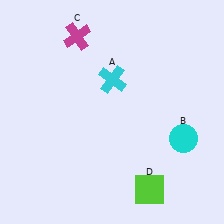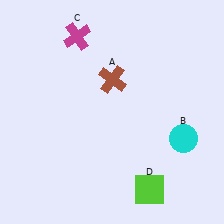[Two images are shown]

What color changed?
The cross (A) changed from cyan in Image 1 to brown in Image 2.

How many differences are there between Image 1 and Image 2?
There is 1 difference between the two images.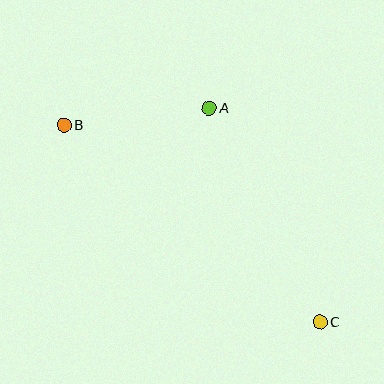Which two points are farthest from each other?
Points B and C are farthest from each other.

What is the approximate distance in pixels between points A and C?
The distance between A and C is approximately 240 pixels.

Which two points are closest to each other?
Points A and B are closest to each other.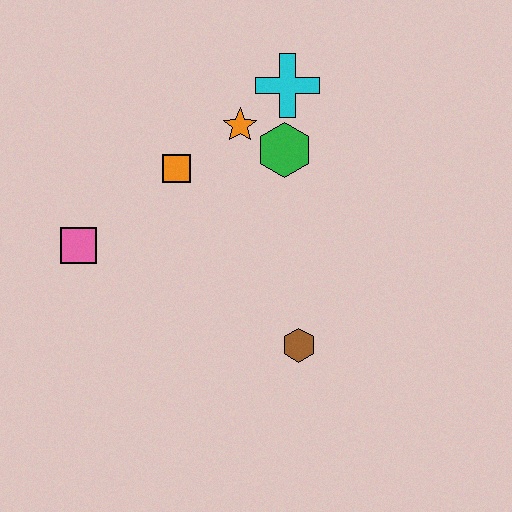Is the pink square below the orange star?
Yes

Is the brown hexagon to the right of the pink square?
Yes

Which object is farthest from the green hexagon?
The pink square is farthest from the green hexagon.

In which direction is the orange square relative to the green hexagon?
The orange square is to the left of the green hexagon.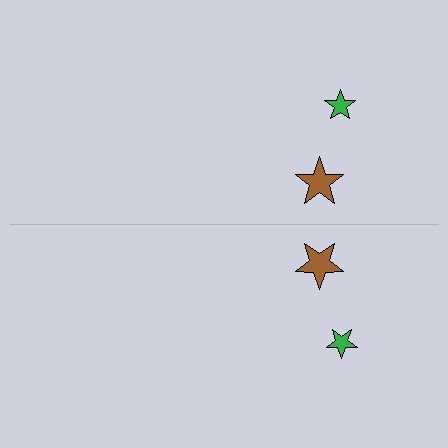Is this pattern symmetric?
Yes, this pattern has bilateral (reflection) symmetry.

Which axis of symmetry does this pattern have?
The pattern has a horizontal axis of symmetry running through the center of the image.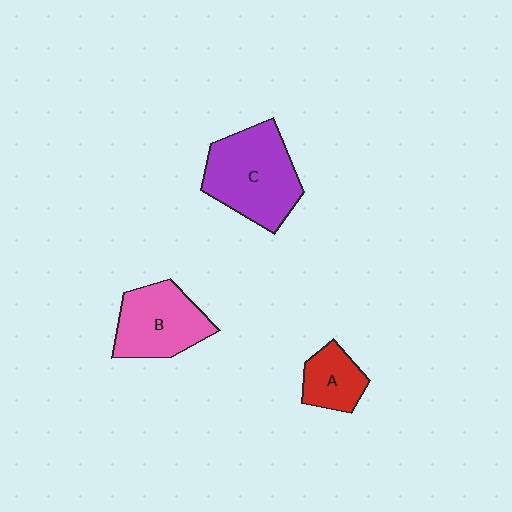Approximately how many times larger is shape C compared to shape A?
Approximately 2.2 times.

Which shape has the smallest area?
Shape A (red).